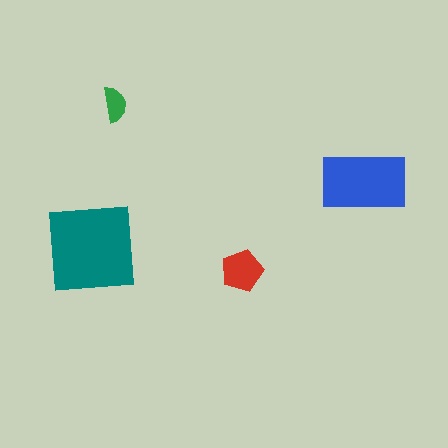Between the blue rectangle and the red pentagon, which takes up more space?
The blue rectangle.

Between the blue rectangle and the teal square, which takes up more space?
The teal square.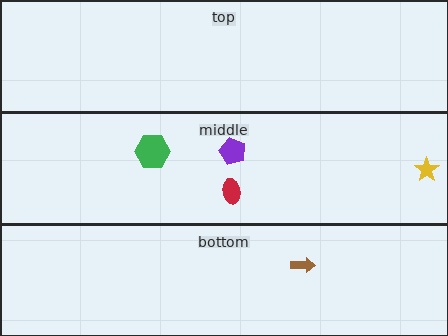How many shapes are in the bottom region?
1.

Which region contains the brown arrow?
The bottom region.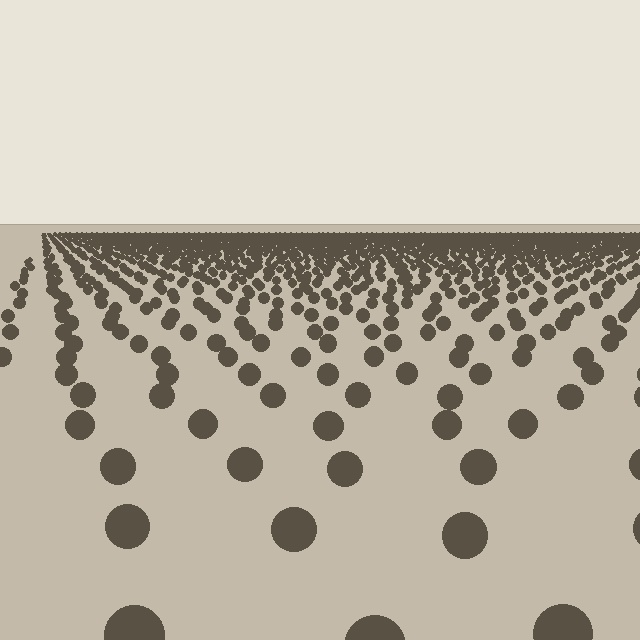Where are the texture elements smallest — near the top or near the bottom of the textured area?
Near the top.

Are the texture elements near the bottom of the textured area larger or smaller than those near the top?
Larger. Near the bottom, elements are closer to the viewer and appear at a bigger on-screen size.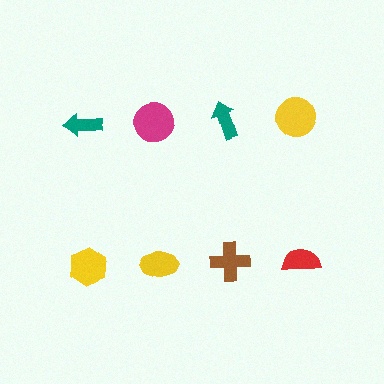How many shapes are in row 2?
4 shapes.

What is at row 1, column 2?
A magenta circle.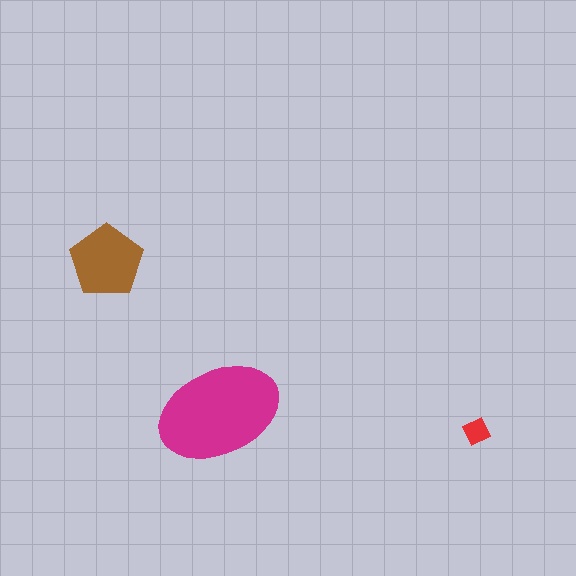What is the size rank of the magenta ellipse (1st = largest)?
1st.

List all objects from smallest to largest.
The red diamond, the brown pentagon, the magenta ellipse.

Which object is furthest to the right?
The red diamond is rightmost.